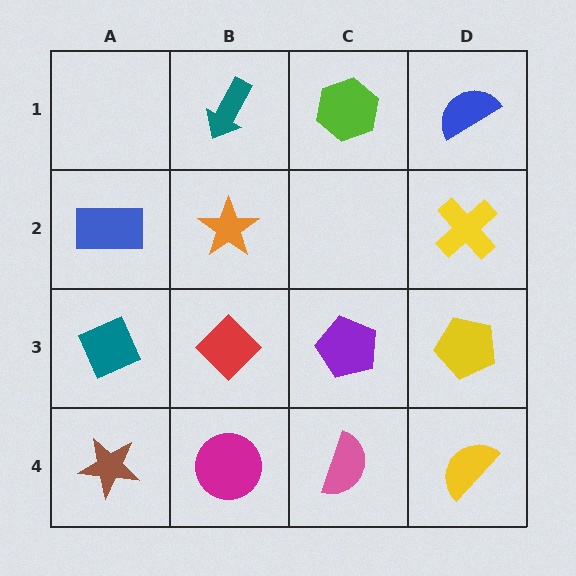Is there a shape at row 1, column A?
No, that cell is empty.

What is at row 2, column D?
A yellow cross.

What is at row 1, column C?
A lime hexagon.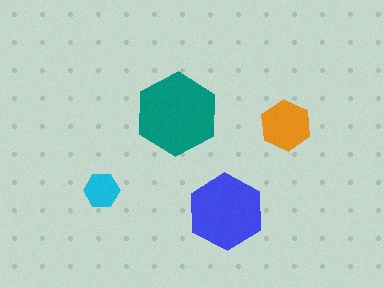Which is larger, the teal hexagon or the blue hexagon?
The teal one.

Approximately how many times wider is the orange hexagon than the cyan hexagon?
About 1.5 times wider.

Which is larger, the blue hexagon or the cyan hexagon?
The blue one.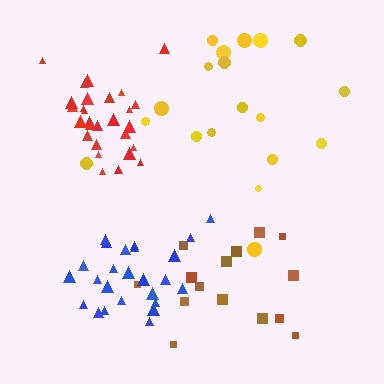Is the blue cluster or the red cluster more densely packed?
Red.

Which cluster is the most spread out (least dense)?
Yellow.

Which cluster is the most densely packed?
Red.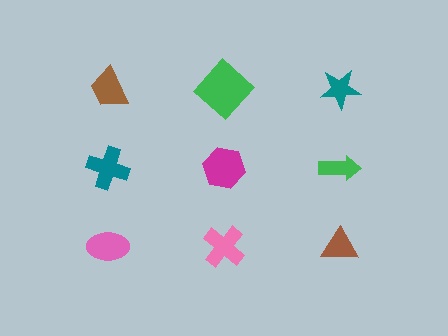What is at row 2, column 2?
A magenta hexagon.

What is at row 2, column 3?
A green arrow.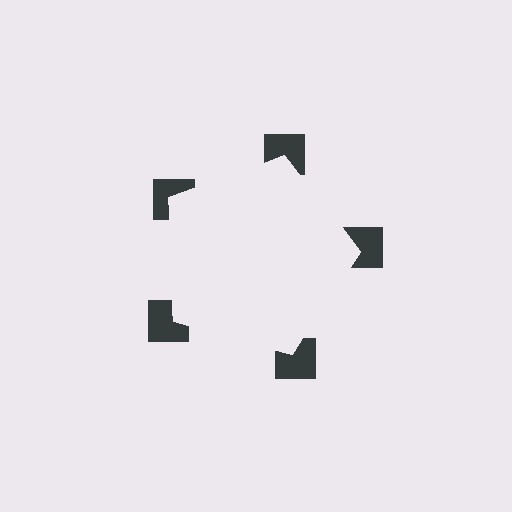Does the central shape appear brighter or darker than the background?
It typically appears slightly brighter than the background, even though no actual brightness change is drawn.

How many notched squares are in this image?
There are 5 — one at each vertex of the illusory pentagon.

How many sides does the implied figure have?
5 sides.